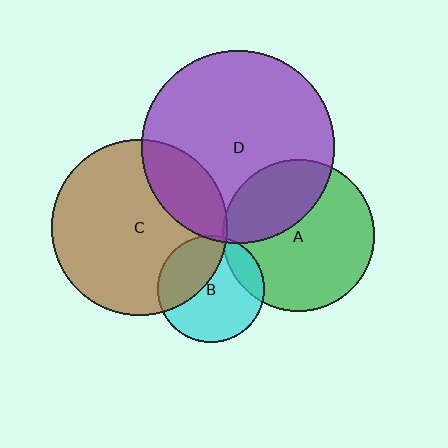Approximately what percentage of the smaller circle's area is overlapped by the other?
Approximately 15%.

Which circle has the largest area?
Circle D (purple).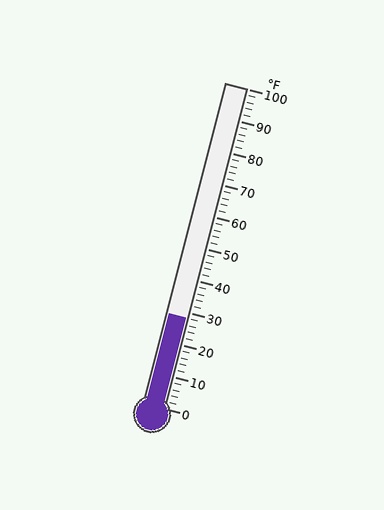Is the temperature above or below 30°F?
The temperature is below 30°F.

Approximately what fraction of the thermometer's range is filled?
The thermometer is filled to approximately 30% of its range.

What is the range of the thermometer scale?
The thermometer scale ranges from 0°F to 100°F.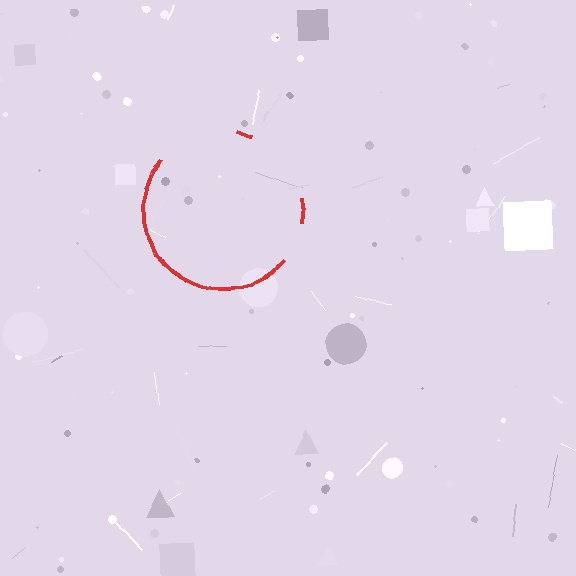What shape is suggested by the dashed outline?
The dashed outline suggests a circle.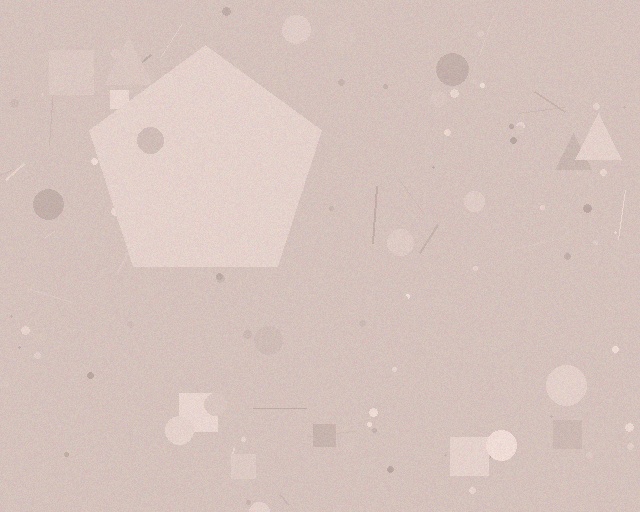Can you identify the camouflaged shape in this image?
The camouflaged shape is a pentagon.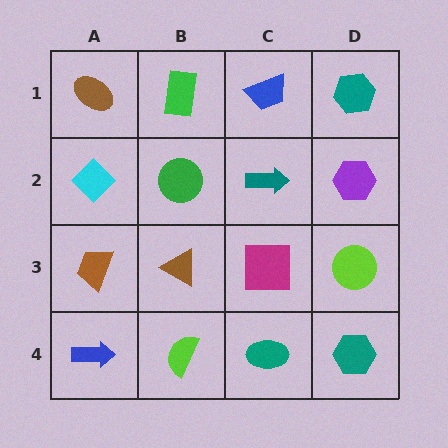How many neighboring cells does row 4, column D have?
2.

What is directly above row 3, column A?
A cyan diamond.